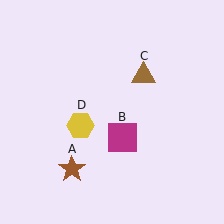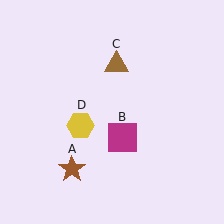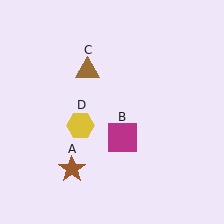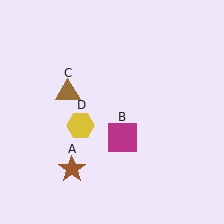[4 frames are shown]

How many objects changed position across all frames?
1 object changed position: brown triangle (object C).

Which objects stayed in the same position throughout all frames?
Brown star (object A) and magenta square (object B) and yellow hexagon (object D) remained stationary.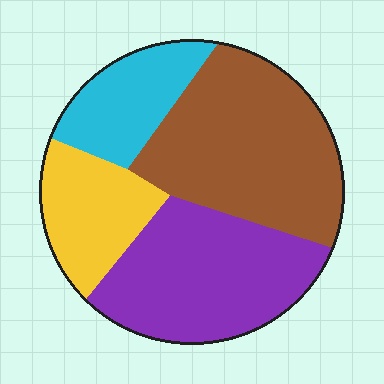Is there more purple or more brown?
Brown.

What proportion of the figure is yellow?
Yellow covers about 15% of the figure.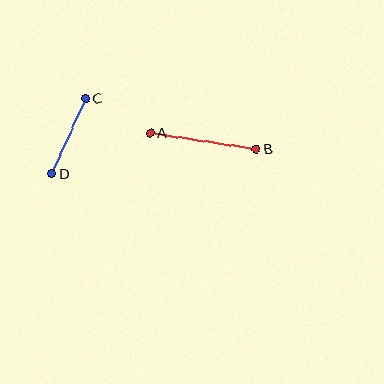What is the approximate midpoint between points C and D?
The midpoint is at approximately (69, 136) pixels.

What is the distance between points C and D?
The distance is approximately 82 pixels.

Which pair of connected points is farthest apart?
Points A and B are farthest apart.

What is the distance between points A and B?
The distance is approximately 108 pixels.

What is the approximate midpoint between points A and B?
The midpoint is at approximately (203, 141) pixels.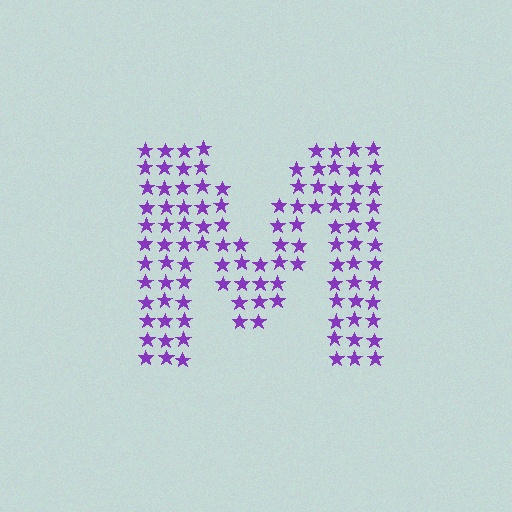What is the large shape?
The large shape is the letter M.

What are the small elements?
The small elements are stars.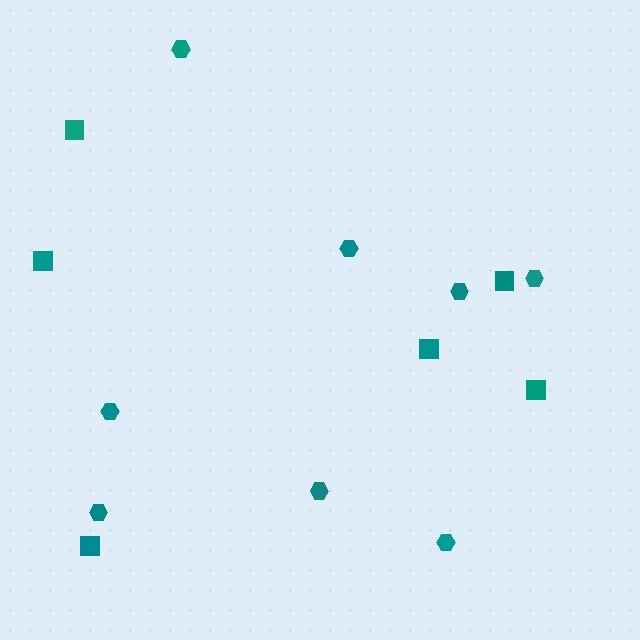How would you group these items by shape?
There are 2 groups: one group of hexagons (8) and one group of squares (6).